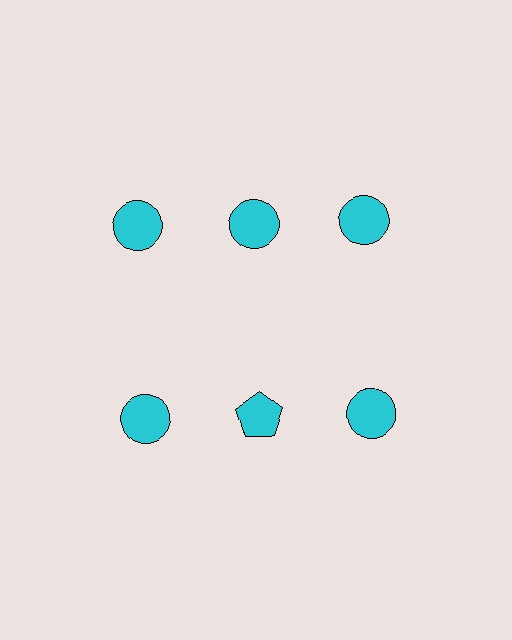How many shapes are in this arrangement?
There are 6 shapes arranged in a grid pattern.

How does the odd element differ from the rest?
It has a different shape: pentagon instead of circle.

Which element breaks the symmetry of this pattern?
The cyan pentagon in the second row, second from left column breaks the symmetry. All other shapes are cyan circles.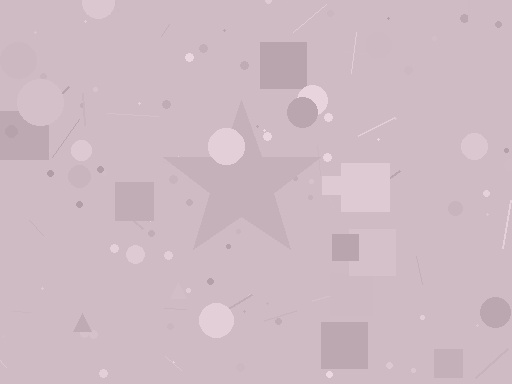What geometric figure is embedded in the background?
A star is embedded in the background.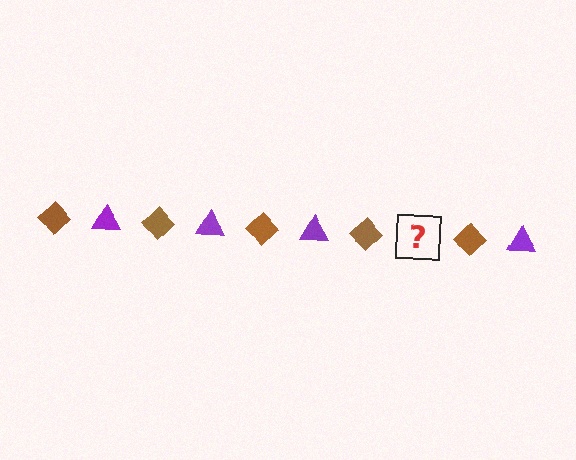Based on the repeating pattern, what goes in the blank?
The blank should be a purple triangle.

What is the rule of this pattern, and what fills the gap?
The rule is that the pattern alternates between brown diamond and purple triangle. The gap should be filled with a purple triangle.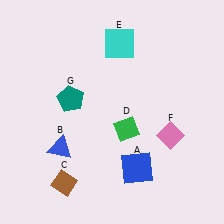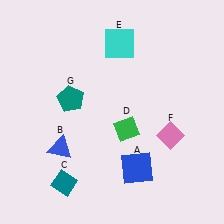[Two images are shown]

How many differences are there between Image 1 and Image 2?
There is 1 difference between the two images.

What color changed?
The diamond (C) changed from brown in Image 1 to teal in Image 2.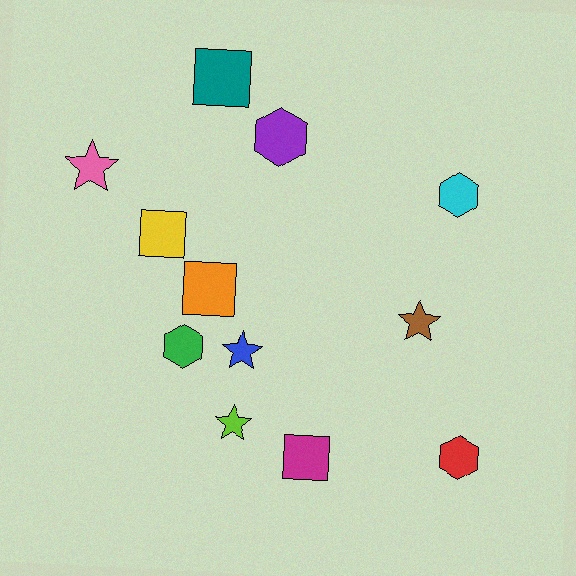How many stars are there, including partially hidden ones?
There are 4 stars.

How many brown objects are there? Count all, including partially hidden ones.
There is 1 brown object.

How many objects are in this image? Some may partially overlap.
There are 12 objects.